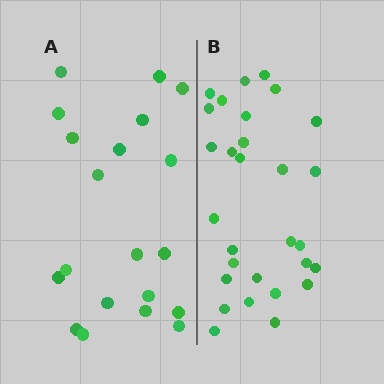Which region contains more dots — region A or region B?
Region B (the right region) has more dots.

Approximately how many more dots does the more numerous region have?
Region B has roughly 8 or so more dots than region A.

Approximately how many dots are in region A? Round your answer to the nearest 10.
About 20 dots.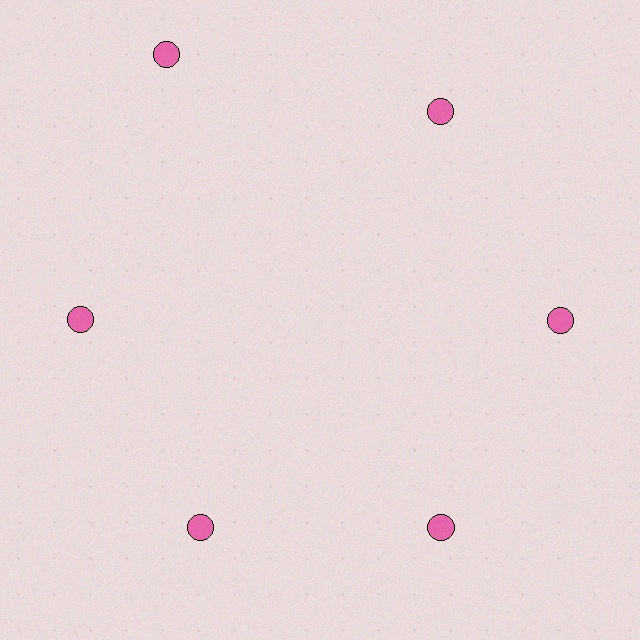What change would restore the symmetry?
The symmetry would be restored by moving it inward, back onto the ring so that all 6 circles sit at equal angles and equal distance from the center.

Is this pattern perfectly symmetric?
No. The 6 pink circles are arranged in a ring, but one element near the 11 o'clock position is pushed outward from the center, breaking the 6-fold rotational symmetry.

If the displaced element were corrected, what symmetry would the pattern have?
It would have 6-fold rotational symmetry — the pattern would map onto itself every 60 degrees.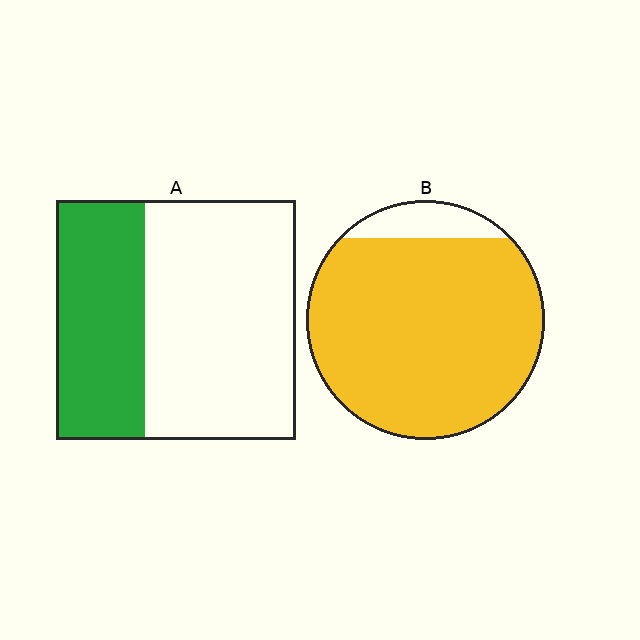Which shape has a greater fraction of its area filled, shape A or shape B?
Shape B.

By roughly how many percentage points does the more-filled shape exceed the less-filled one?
By roughly 55 percentage points (B over A).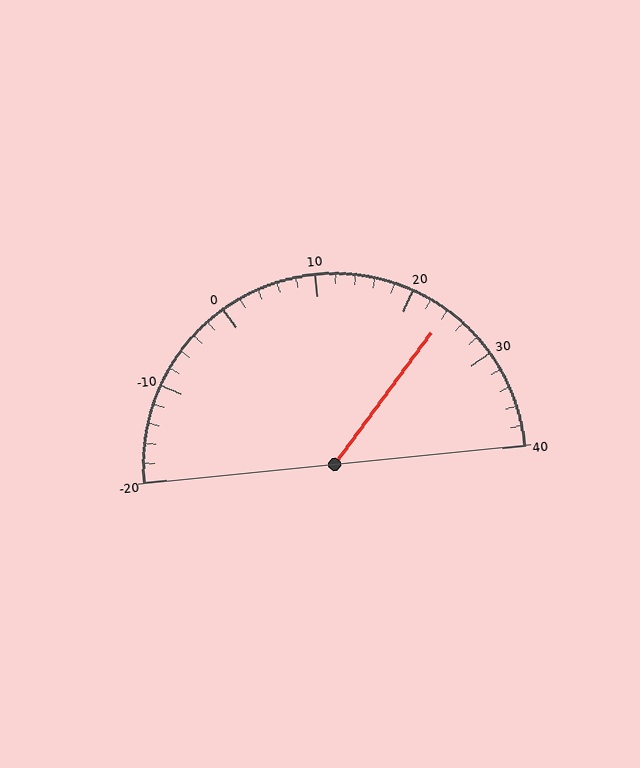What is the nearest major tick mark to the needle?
The nearest major tick mark is 20.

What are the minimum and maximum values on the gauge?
The gauge ranges from -20 to 40.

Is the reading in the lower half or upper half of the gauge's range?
The reading is in the upper half of the range (-20 to 40).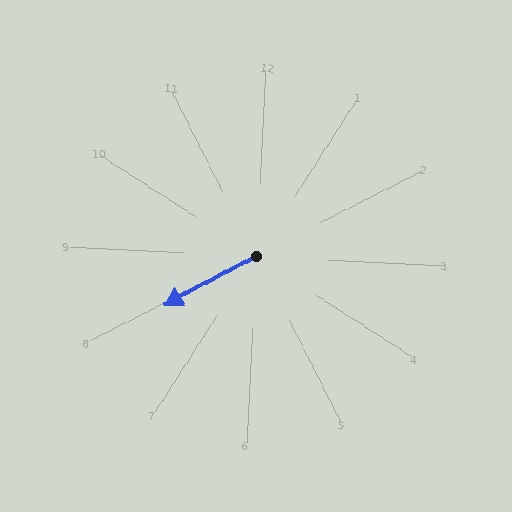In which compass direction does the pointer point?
Southwest.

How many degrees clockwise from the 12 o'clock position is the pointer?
Approximately 239 degrees.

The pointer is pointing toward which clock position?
Roughly 8 o'clock.